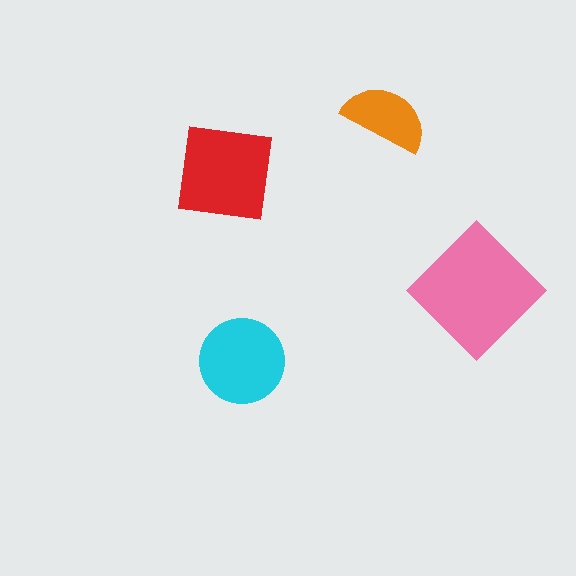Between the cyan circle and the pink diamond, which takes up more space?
The pink diamond.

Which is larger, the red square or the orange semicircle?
The red square.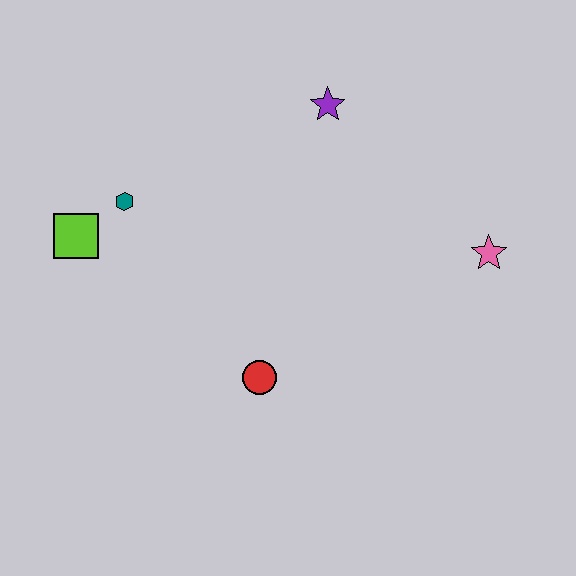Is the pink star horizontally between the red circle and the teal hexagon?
No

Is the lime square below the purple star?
Yes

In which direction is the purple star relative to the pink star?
The purple star is to the left of the pink star.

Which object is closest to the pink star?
The purple star is closest to the pink star.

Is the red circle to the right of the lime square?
Yes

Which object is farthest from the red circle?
The purple star is farthest from the red circle.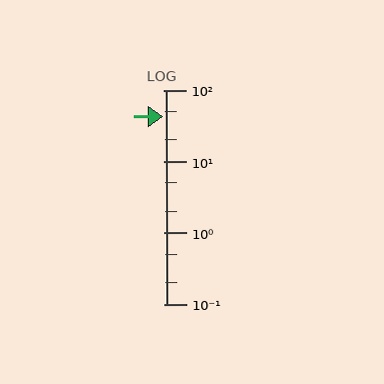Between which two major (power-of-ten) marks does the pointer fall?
The pointer is between 10 and 100.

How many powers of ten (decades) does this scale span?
The scale spans 3 decades, from 0.1 to 100.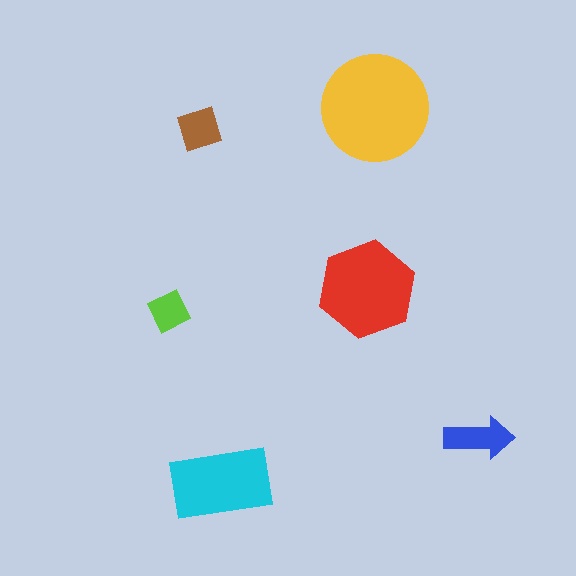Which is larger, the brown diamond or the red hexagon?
The red hexagon.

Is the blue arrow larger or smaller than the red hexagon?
Smaller.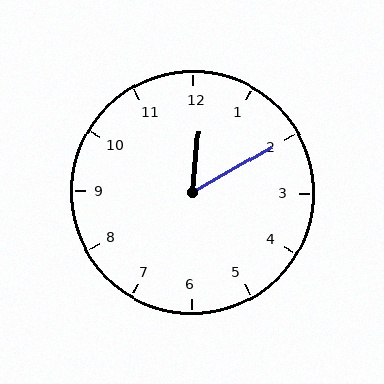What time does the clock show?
12:10.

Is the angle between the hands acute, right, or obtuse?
It is acute.